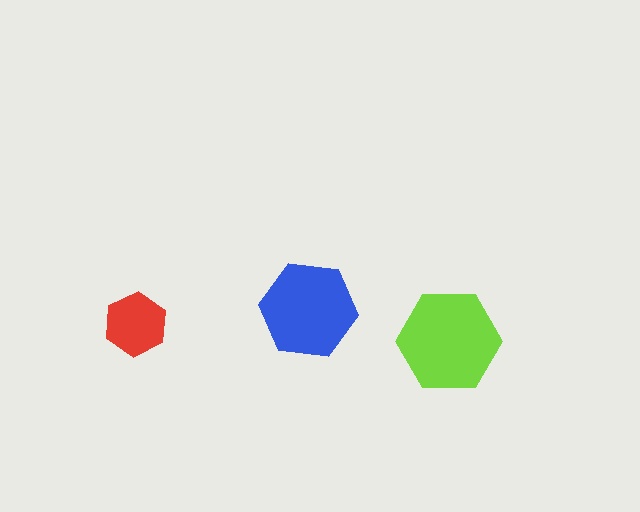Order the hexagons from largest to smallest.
the lime one, the blue one, the red one.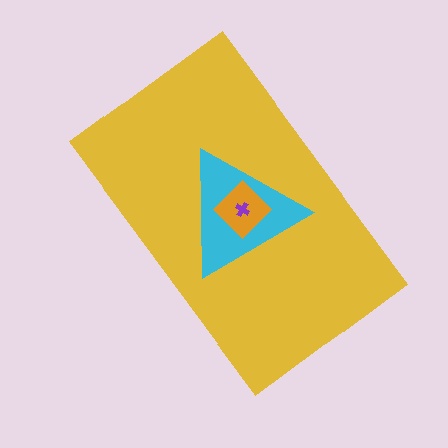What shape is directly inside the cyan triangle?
The orange diamond.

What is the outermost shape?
The yellow rectangle.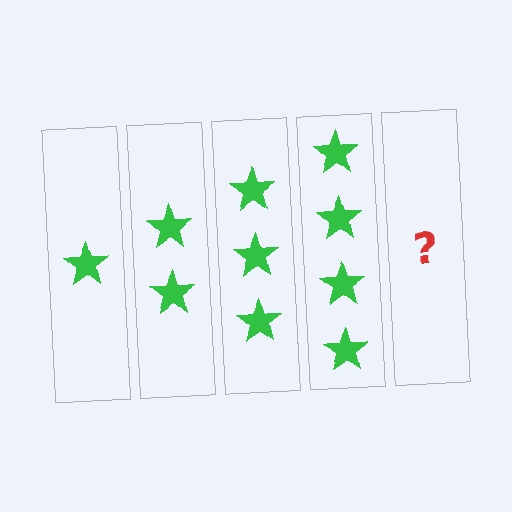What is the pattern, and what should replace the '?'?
The pattern is that each step adds one more star. The '?' should be 5 stars.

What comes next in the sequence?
The next element should be 5 stars.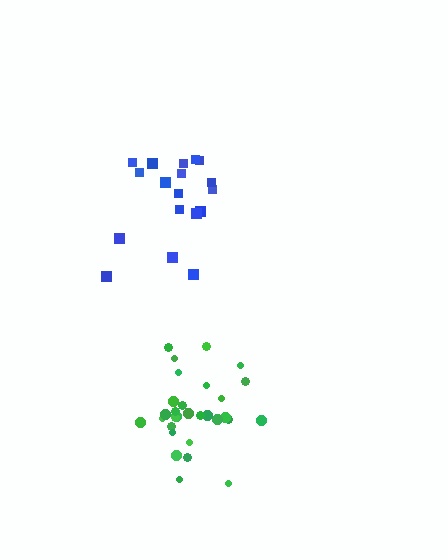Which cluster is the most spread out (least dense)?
Blue.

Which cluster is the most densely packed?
Green.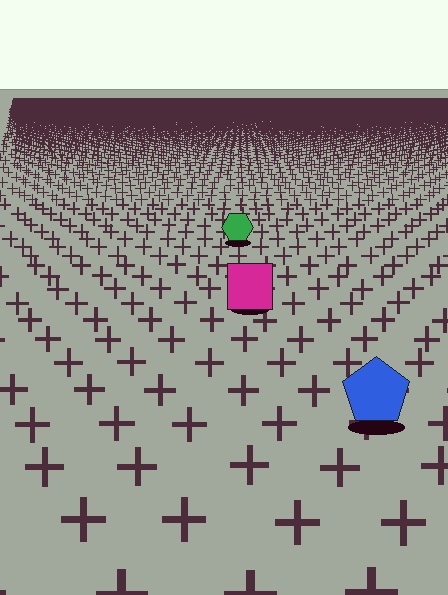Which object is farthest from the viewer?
The green hexagon is farthest from the viewer. It appears smaller and the ground texture around it is denser.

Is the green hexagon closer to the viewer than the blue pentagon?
No. The blue pentagon is closer — you can tell from the texture gradient: the ground texture is coarser near it.